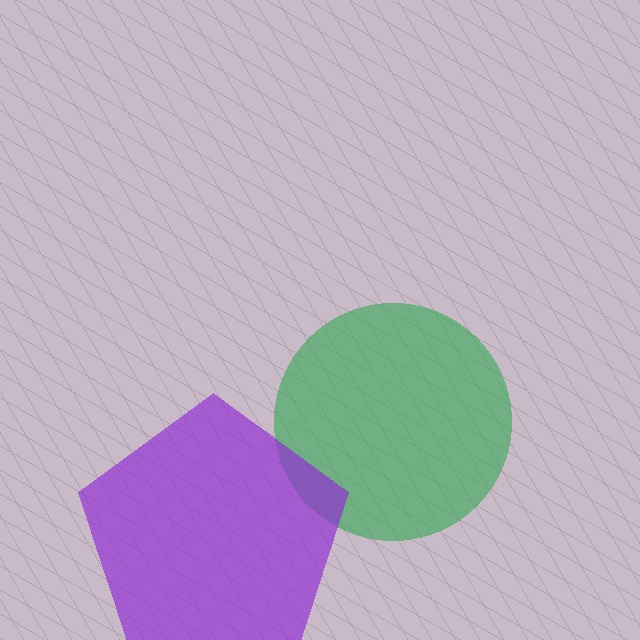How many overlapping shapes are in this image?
There are 2 overlapping shapes in the image.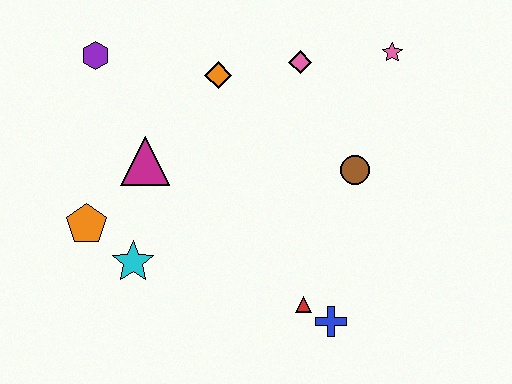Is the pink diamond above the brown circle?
Yes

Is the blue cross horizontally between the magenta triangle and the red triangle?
No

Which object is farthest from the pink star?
The orange pentagon is farthest from the pink star.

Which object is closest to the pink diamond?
The orange diamond is closest to the pink diamond.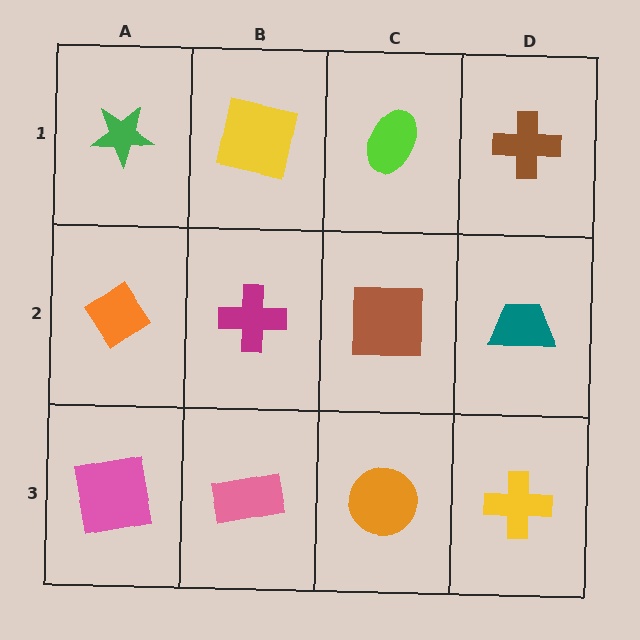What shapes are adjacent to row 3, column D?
A teal trapezoid (row 2, column D), an orange circle (row 3, column C).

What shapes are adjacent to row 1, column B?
A magenta cross (row 2, column B), a green star (row 1, column A), a lime ellipse (row 1, column C).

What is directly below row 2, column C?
An orange circle.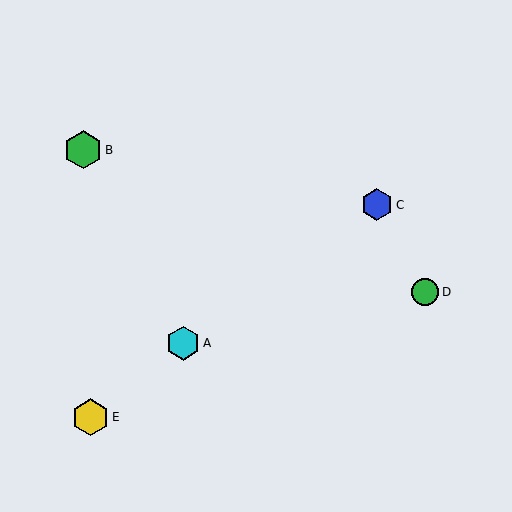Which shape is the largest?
The green hexagon (labeled B) is the largest.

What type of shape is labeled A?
Shape A is a cyan hexagon.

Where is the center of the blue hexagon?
The center of the blue hexagon is at (377, 205).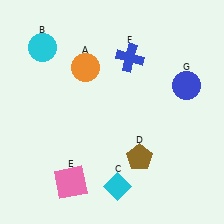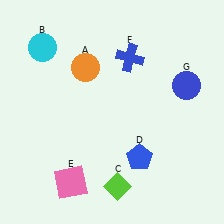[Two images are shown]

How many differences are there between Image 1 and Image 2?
There are 2 differences between the two images.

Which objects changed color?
C changed from cyan to lime. D changed from brown to blue.